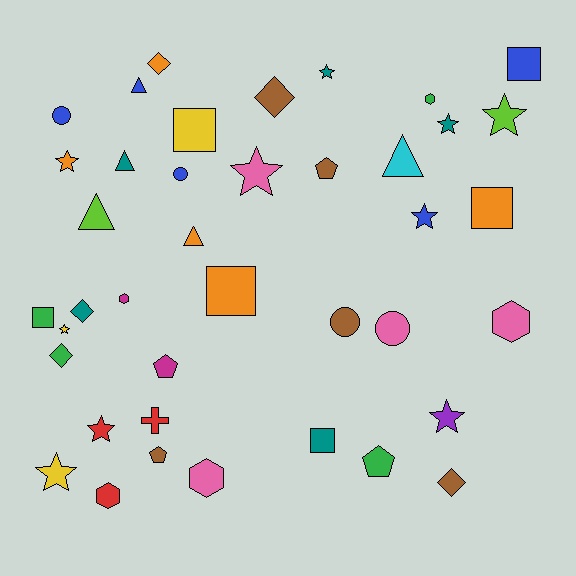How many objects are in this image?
There are 40 objects.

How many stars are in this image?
There are 10 stars.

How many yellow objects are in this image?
There are 3 yellow objects.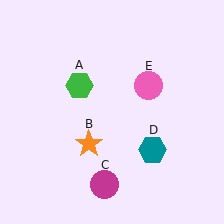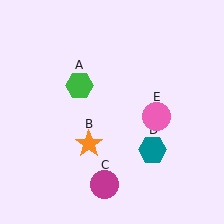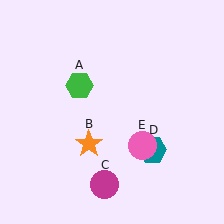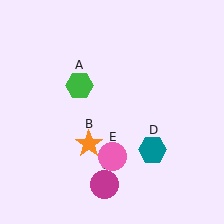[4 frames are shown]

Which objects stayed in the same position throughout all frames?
Green hexagon (object A) and orange star (object B) and magenta circle (object C) and teal hexagon (object D) remained stationary.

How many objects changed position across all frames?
1 object changed position: pink circle (object E).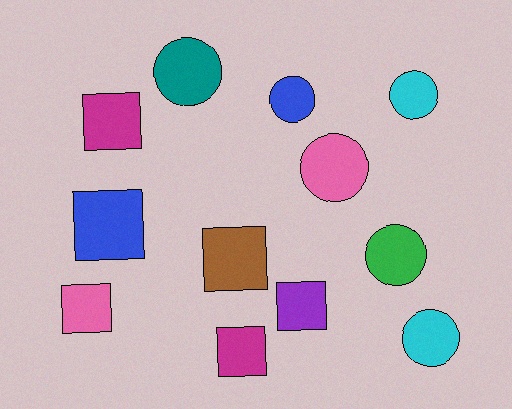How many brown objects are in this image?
There is 1 brown object.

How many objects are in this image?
There are 12 objects.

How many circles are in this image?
There are 6 circles.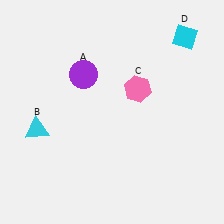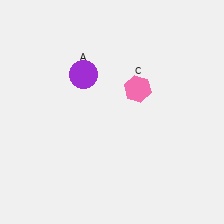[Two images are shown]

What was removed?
The cyan triangle (B), the cyan diamond (D) were removed in Image 2.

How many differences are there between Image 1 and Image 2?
There are 2 differences between the two images.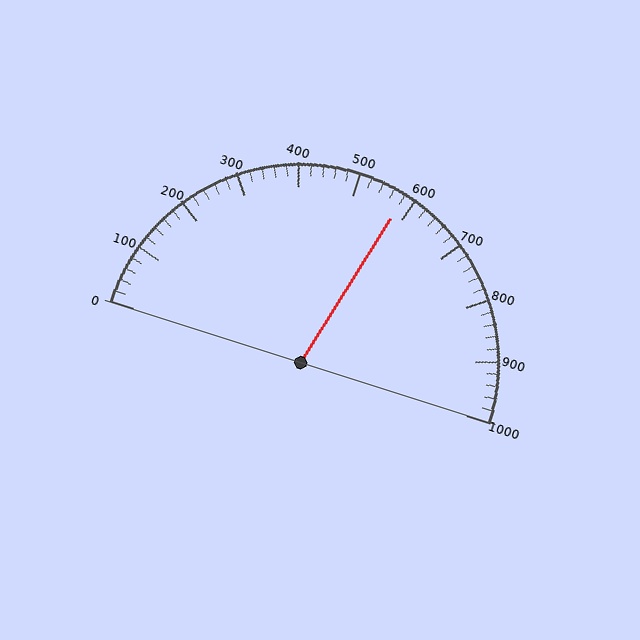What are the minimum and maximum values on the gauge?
The gauge ranges from 0 to 1000.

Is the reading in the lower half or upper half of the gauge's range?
The reading is in the upper half of the range (0 to 1000).